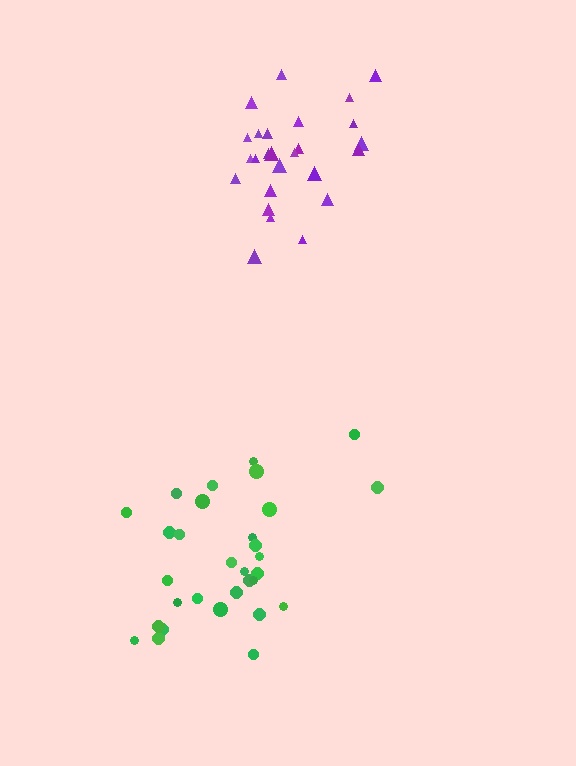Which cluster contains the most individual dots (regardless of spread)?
Green (31).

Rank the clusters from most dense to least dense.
purple, green.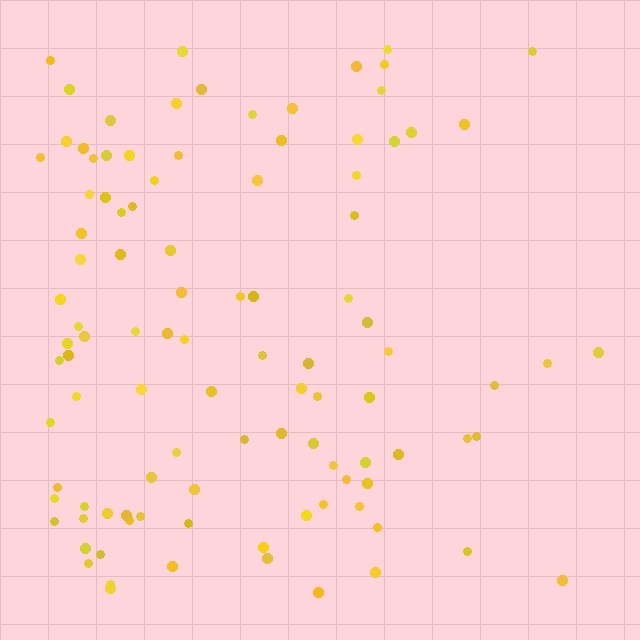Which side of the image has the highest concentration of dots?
The left.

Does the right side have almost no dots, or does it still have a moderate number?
Still a moderate number, just noticeably fewer than the left.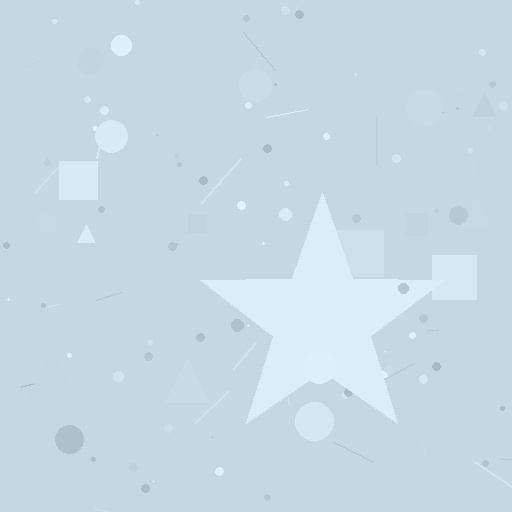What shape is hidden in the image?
A star is hidden in the image.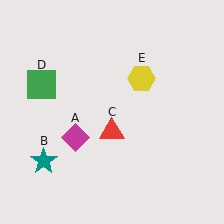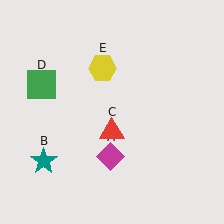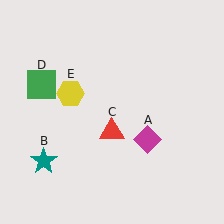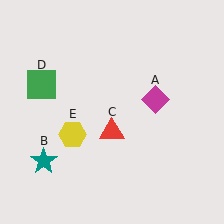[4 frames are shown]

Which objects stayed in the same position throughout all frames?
Teal star (object B) and red triangle (object C) and green square (object D) remained stationary.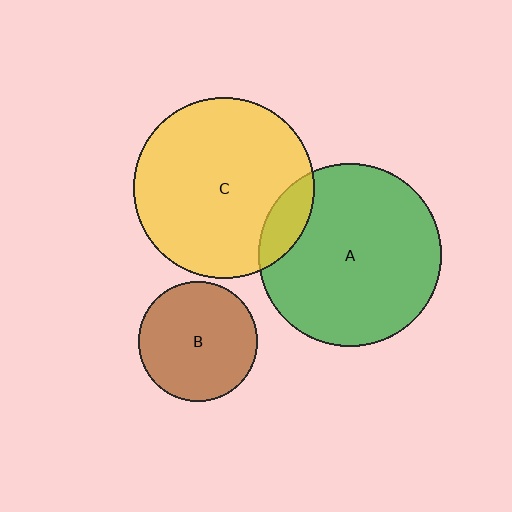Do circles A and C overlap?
Yes.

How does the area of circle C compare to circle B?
Approximately 2.3 times.